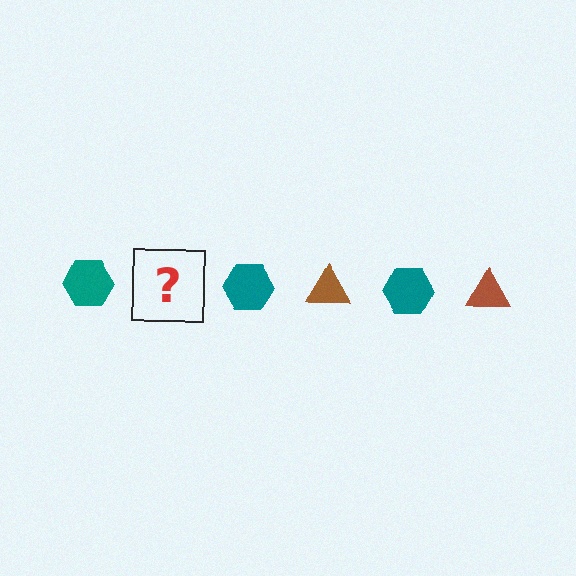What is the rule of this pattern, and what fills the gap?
The rule is that the pattern alternates between teal hexagon and brown triangle. The gap should be filled with a brown triangle.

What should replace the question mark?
The question mark should be replaced with a brown triangle.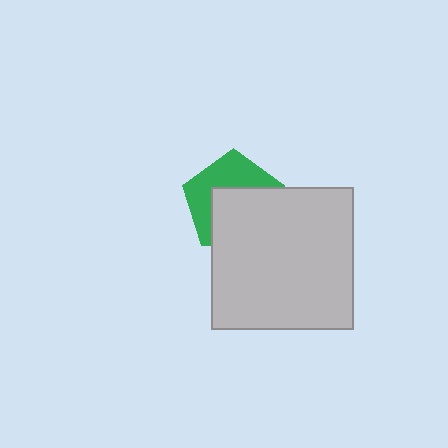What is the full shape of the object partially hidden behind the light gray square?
The partially hidden object is a green pentagon.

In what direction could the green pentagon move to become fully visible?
The green pentagon could move toward the upper-left. That would shift it out from behind the light gray square entirely.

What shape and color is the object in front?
The object in front is a light gray square.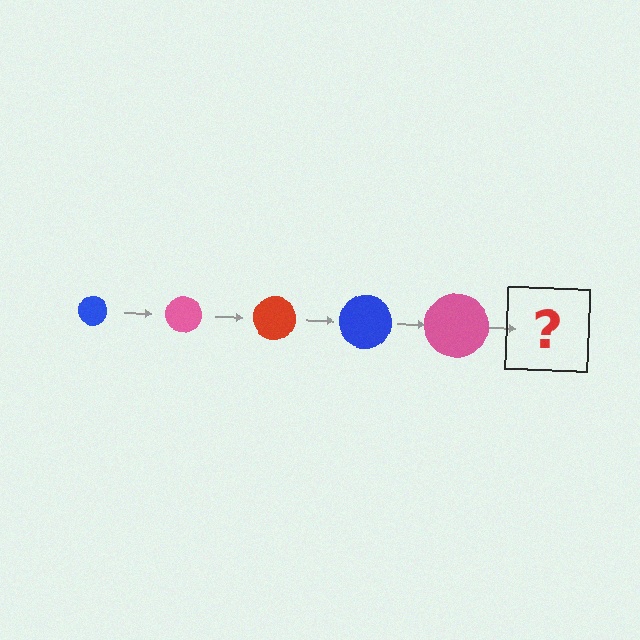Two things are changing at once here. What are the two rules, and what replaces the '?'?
The two rules are that the circle grows larger each step and the color cycles through blue, pink, and red. The '?' should be a red circle, larger than the previous one.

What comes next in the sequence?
The next element should be a red circle, larger than the previous one.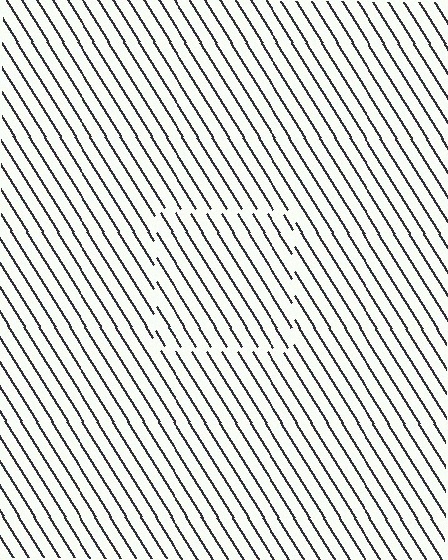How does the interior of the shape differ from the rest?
The interior of the shape contains the same grating, shifted by half a period — the contour is defined by the phase discontinuity where line-ends from the inner and outer gratings abut.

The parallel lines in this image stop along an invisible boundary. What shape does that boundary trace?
An illusory square. The interior of the shape contains the same grating, shifted by half a period — the contour is defined by the phase discontinuity where line-ends from the inner and outer gratings abut.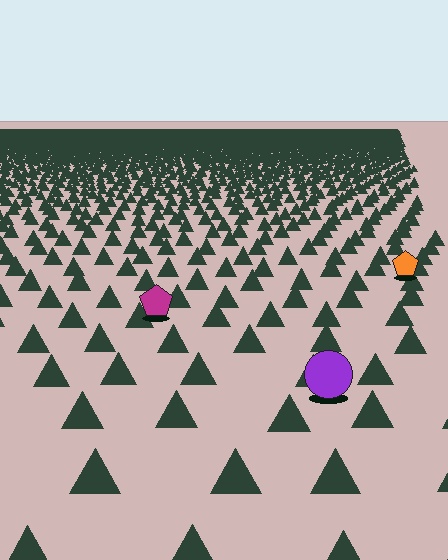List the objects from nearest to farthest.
From nearest to farthest: the purple circle, the magenta pentagon, the orange pentagon.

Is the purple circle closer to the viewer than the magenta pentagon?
Yes. The purple circle is closer — you can tell from the texture gradient: the ground texture is coarser near it.